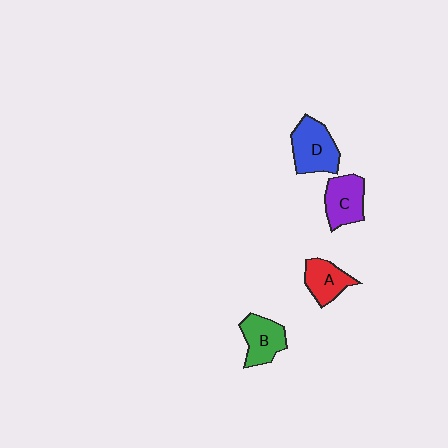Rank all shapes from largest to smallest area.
From largest to smallest: D (blue), C (purple), B (green), A (red).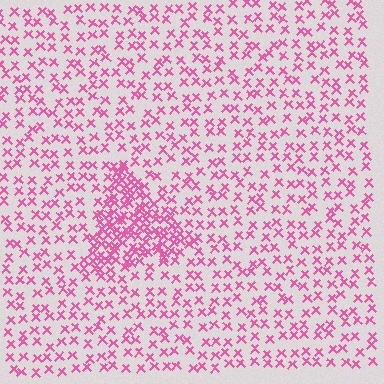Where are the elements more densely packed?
The elements are more densely packed inside the triangle boundary.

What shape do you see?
I see a triangle.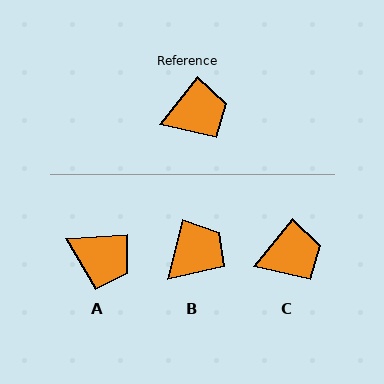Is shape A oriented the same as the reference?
No, it is off by about 47 degrees.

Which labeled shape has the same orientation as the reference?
C.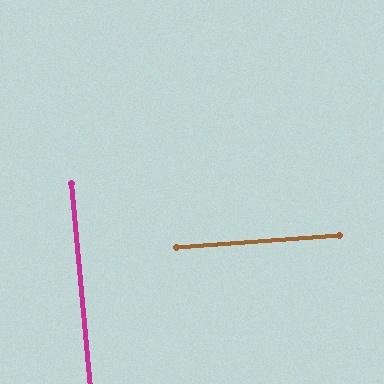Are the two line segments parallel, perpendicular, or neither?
Perpendicular — they meet at approximately 89°.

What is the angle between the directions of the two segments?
Approximately 89 degrees.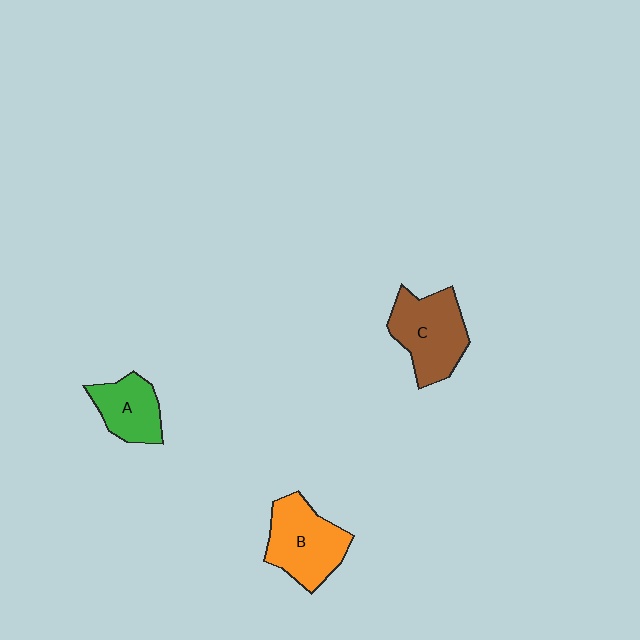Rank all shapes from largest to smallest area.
From largest to smallest: C (brown), B (orange), A (green).